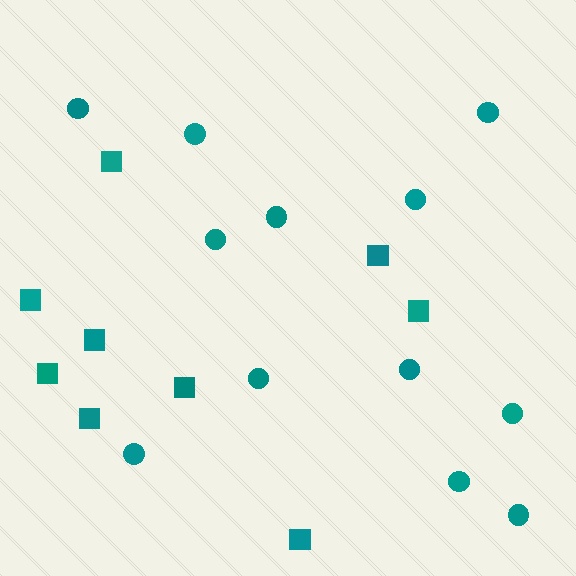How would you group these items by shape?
There are 2 groups: one group of circles (12) and one group of squares (9).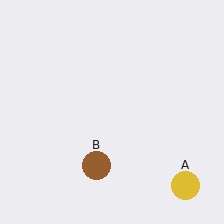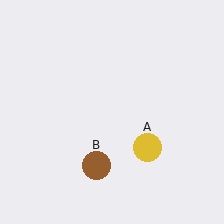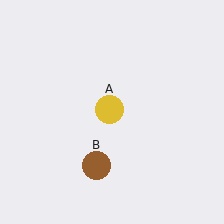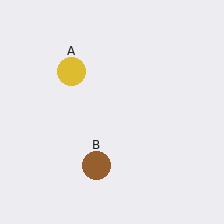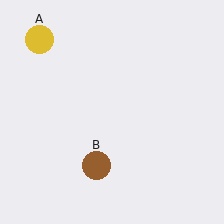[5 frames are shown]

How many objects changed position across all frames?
1 object changed position: yellow circle (object A).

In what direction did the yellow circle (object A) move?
The yellow circle (object A) moved up and to the left.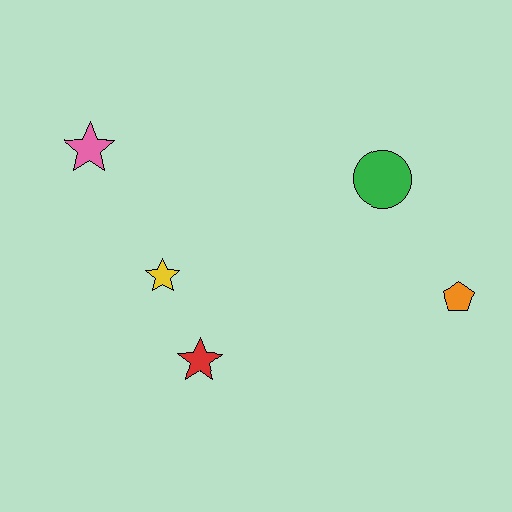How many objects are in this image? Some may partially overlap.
There are 5 objects.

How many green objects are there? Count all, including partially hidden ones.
There is 1 green object.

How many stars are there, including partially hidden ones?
There are 3 stars.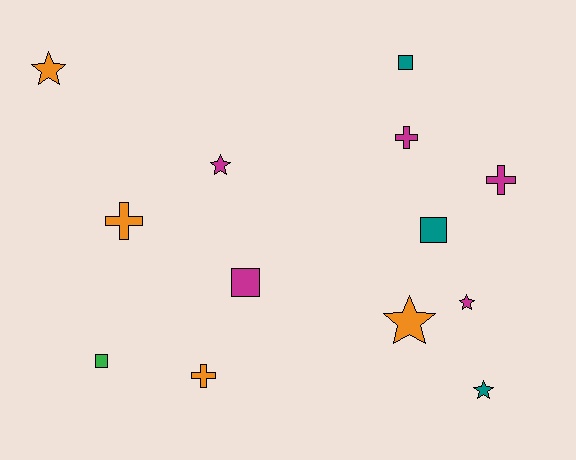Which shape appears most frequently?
Star, with 5 objects.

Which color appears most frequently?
Magenta, with 5 objects.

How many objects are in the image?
There are 13 objects.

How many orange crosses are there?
There are 2 orange crosses.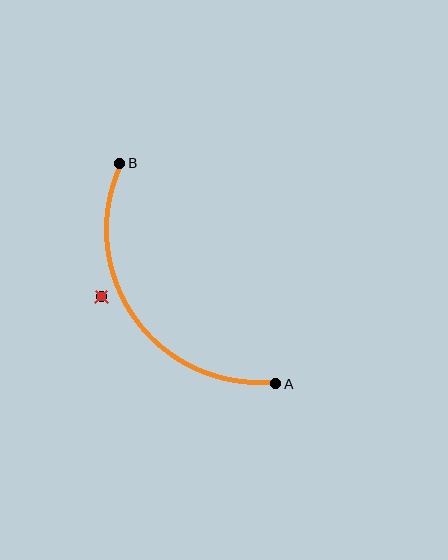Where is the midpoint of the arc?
The arc midpoint is the point on the curve farthest from the straight line joining A and B. It sits below and to the left of that line.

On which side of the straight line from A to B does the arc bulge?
The arc bulges below and to the left of the straight line connecting A and B.